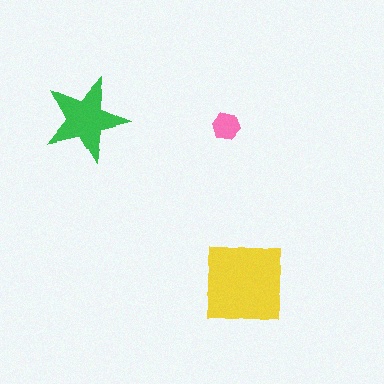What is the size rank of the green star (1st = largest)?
2nd.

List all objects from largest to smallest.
The yellow square, the green star, the pink hexagon.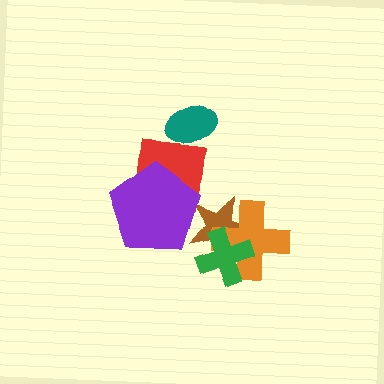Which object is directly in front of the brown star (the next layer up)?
The orange cross is directly in front of the brown star.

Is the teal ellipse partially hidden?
No, no other shape covers it.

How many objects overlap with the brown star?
3 objects overlap with the brown star.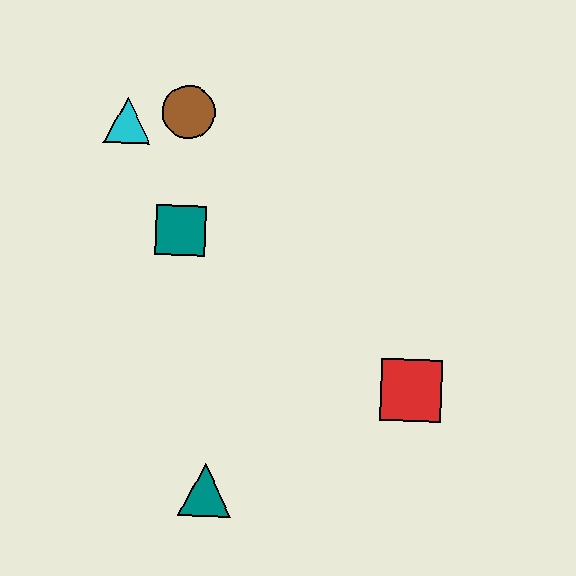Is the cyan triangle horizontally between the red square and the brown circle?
No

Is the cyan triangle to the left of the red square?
Yes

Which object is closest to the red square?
The teal triangle is closest to the red square.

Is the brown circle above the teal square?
Yes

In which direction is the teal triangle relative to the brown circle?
The teal triangle is below the brown circle.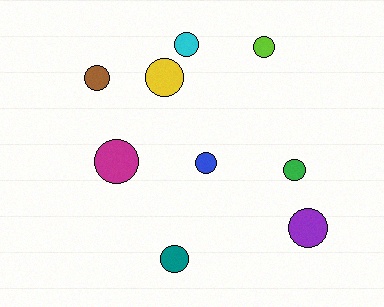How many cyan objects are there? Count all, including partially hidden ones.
There is 1 cyan object.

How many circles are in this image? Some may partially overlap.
There are 9 circles.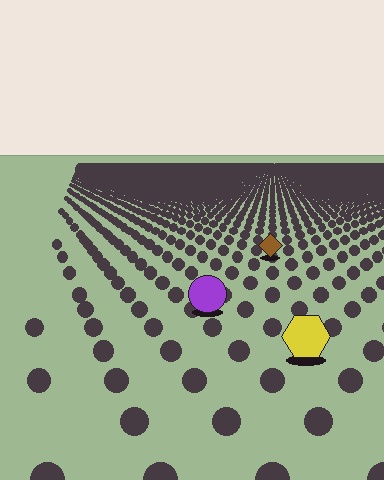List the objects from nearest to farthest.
From nearest to farthest: the yellow hexagon, the purple circle, the brown diamond.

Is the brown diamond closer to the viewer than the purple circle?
No. The purple circle is closer — you can tell from the texture gradient: the ground texture is coarser near it.